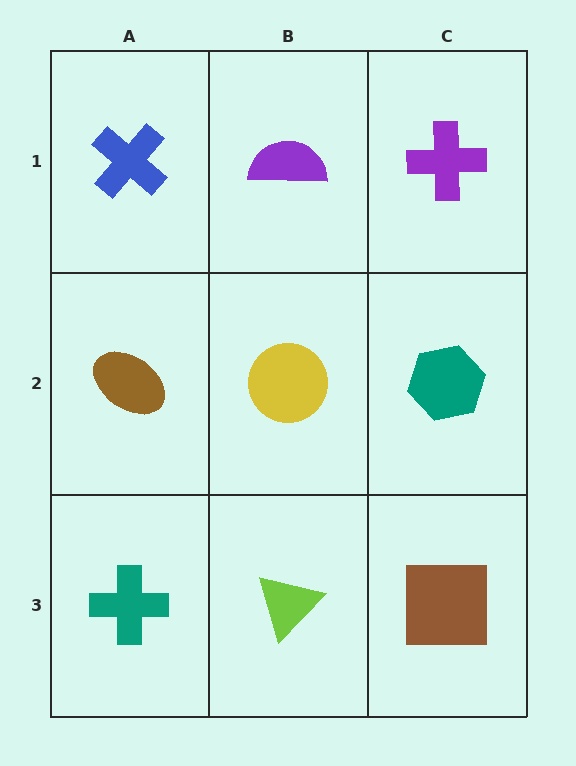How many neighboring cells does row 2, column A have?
3.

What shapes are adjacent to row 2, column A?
A blue cross (row 1, column A), a teal cross (row 3, column A), a yellow circle (row 2, column B).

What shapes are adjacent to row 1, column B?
A yellow circle (row 2, column B), a blue cross (row 1, column A), a purple cross (row 1, column C).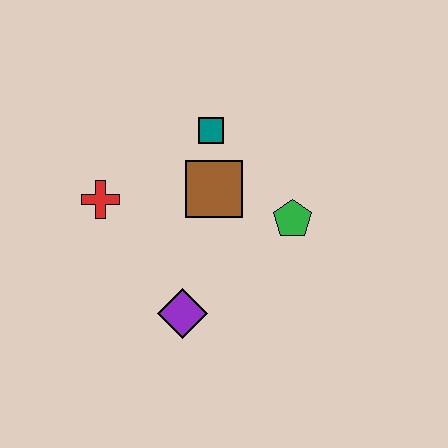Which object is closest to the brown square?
The teal square is closest to the brown square.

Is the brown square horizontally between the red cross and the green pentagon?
Yes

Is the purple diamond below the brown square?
Yes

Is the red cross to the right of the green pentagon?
No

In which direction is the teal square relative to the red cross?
The teal square is to the right of the red cross.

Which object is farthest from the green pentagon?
The red cross is farthest from the green pentagon.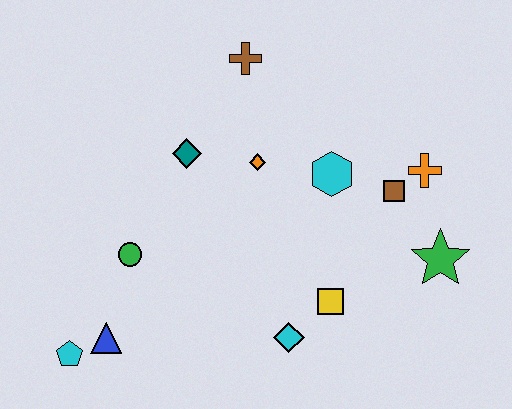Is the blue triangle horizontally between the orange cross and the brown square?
No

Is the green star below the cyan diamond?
No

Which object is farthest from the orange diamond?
The cyan pentagon is farthest from the orange diamond.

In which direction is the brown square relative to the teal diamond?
The brown square is to the right of the teal diamond.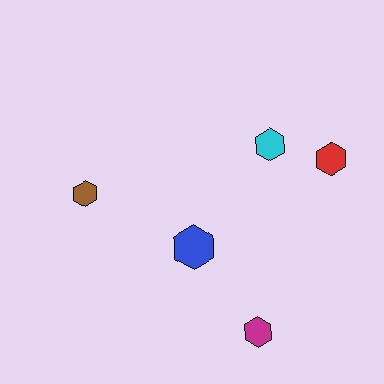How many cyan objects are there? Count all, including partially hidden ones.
There is 1 cyan object.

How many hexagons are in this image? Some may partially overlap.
There are 5 hexagons.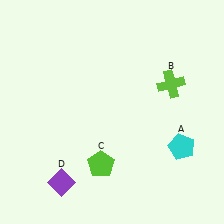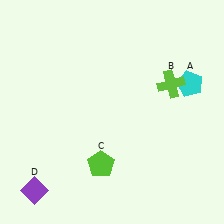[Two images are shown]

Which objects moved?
The objects that moved are: the cyan pentagon (A), the purple diamond (D).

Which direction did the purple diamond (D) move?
The purple diamond (D) moved left.